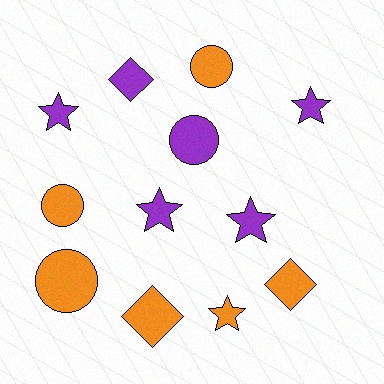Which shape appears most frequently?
Star, with 5 objects.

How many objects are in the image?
There are 12 objects.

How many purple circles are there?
There is 1 purple circle.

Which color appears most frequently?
Orange, with 6 objects.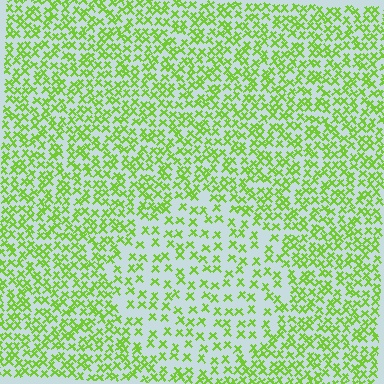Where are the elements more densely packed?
The elements are more densely packed outside the circle boundary.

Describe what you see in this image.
The image contains small lime elements arranged at two different densities. A circle-shaped region is visible where the elements are less densely packed than the surrounding area.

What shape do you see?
I see a circle.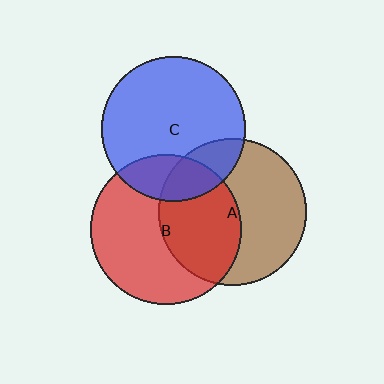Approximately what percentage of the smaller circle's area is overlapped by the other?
Approximately 20%.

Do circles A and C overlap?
Yes.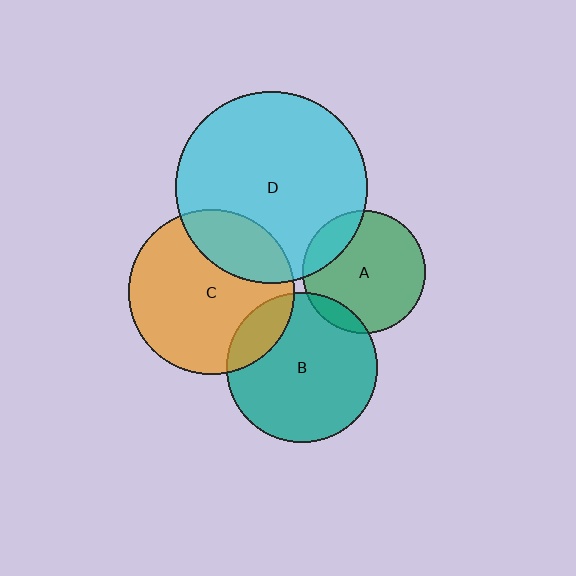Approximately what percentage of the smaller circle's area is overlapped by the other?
Approximately 25%.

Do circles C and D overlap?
Yes.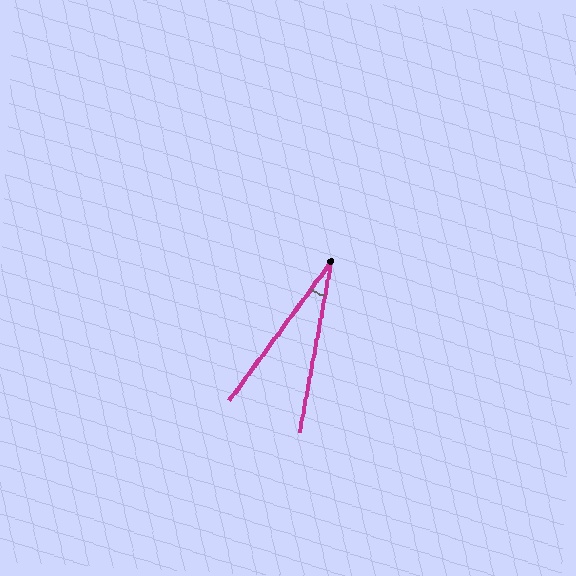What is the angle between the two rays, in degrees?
Approximately 26 degrees.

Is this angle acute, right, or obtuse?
It is acute.